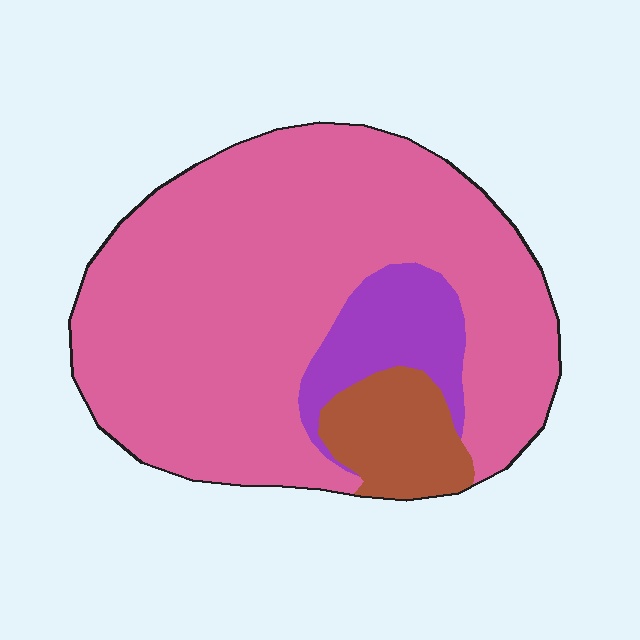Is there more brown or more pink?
Pink.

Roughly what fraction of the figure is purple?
Purple covers around 10% of the figure.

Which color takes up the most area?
Pink, at roughly 80%.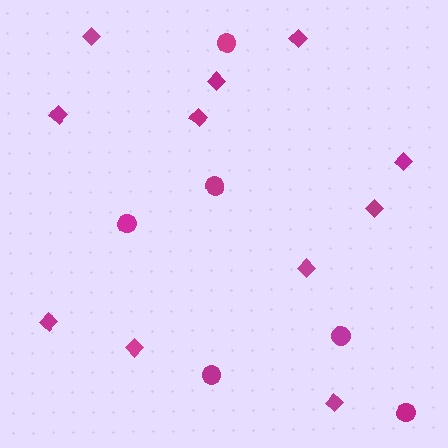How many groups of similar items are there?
There are 2 groups: one group of circles (6) and one group of diamonds (11).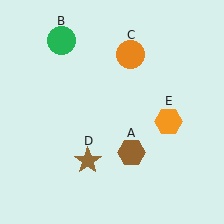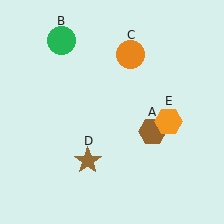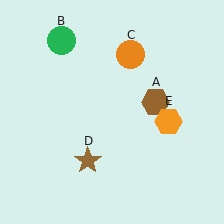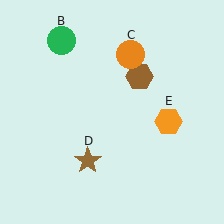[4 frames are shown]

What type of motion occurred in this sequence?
The brown hexagon (object A) rotated counterclockwise around the center of the scene.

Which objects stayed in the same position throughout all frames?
Green circle (object B) and orange circle (object C) and brown star (object D) and orange hexagon (object E) remained stationary.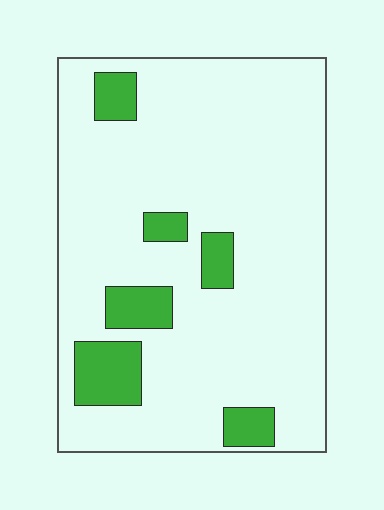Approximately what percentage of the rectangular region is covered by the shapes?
Approximately 15%.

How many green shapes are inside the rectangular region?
6.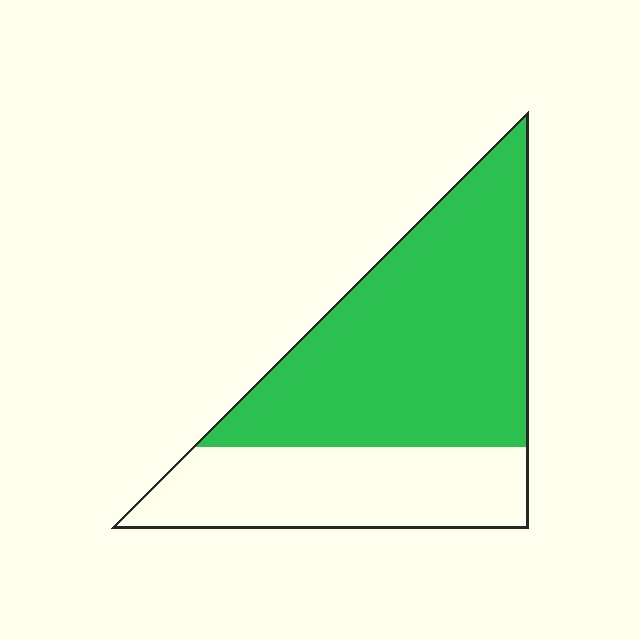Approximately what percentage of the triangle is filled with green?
Approximately 65%.